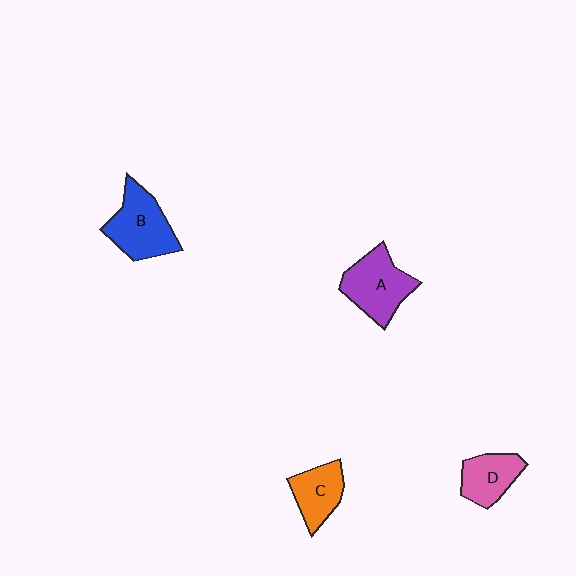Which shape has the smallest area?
Shape C (orange).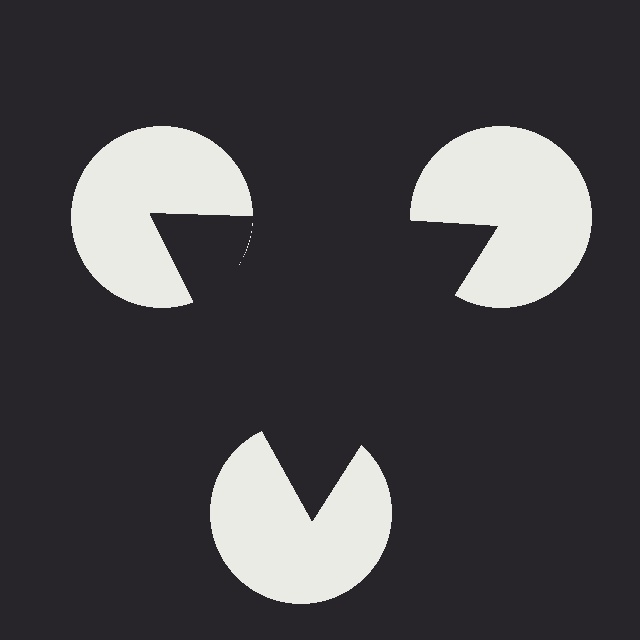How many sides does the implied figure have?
3 sides.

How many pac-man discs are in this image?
There are 3 — one at each vertex of the illusory triangle.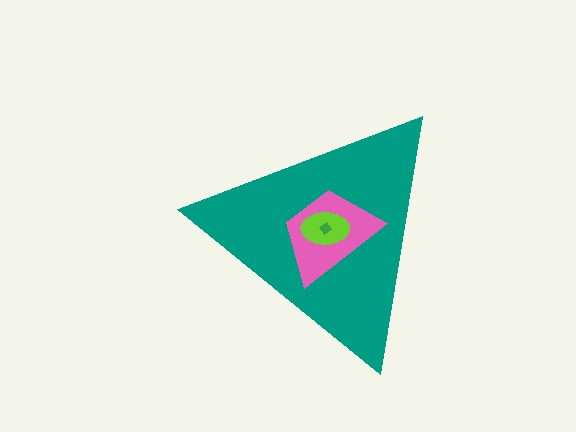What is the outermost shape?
The teal triangle.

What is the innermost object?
The green diamond.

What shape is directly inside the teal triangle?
The pink trapezoid.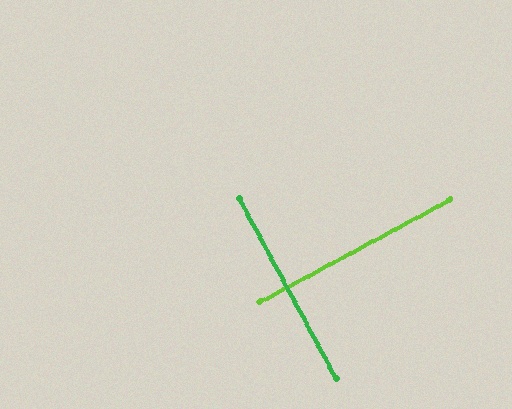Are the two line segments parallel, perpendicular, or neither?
Perpendicular — they meet at approximately 90°.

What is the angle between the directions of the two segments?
Approximately 90 degrees.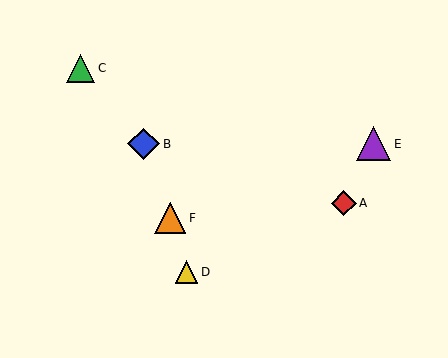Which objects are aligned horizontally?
Objects B, E are aligned horizontally.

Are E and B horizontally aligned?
Yes, both are at y≈144.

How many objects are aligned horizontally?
2 objects (B, E) are aligned horizontally.